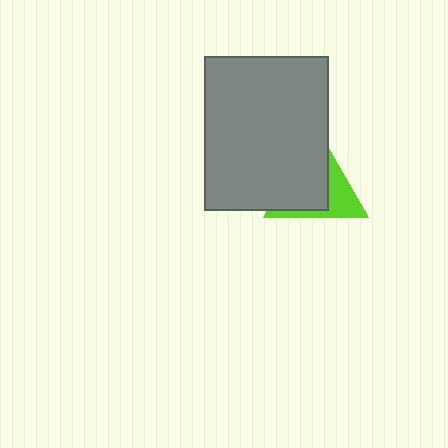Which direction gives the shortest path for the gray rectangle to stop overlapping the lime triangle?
Moving left gives the shortest separation.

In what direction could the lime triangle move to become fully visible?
The lime triangle could move right. That would shift it out from behind the gray rectangle entirely.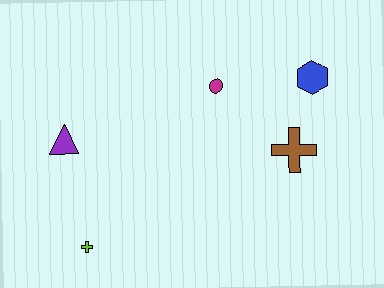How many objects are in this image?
There are 5 objects.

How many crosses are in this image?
There are 2 crosses.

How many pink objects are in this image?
There are no pink objects.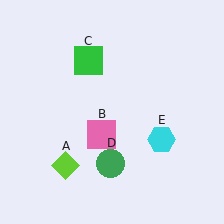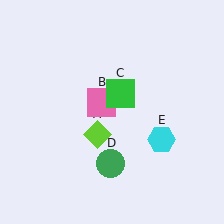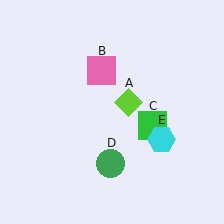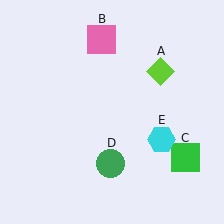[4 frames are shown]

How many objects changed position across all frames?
3 objects changed position: lime diamond (object A), pink square (object B), green square (object C).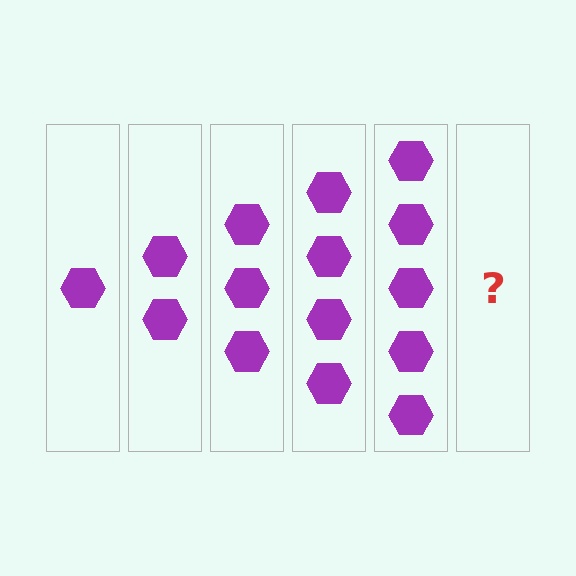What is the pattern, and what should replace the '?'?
The pattern is that each step adds one more hexagon. The '?' should be 6 hexagons.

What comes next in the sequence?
The next element should be 6 hexagons.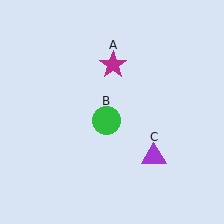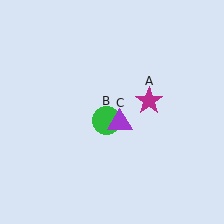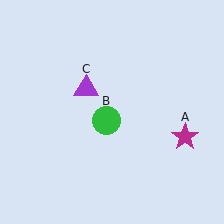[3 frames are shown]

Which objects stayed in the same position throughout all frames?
Green circle (object B) remained stationary.